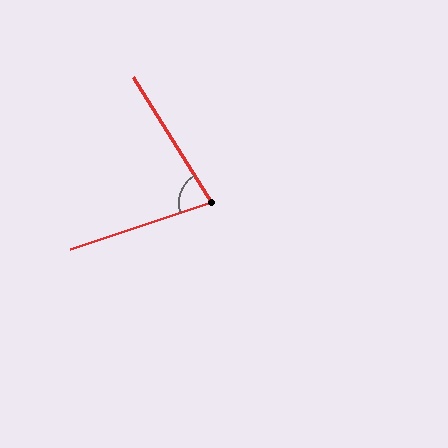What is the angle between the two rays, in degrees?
Approximately 76 degrees.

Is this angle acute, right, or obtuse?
It is acute.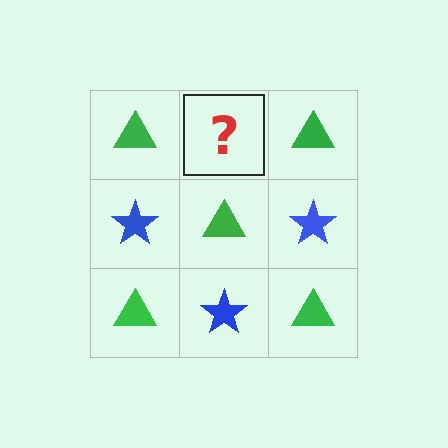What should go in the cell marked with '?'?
The missing cell should contain a blue star.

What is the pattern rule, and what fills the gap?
The rule is that it alternates green triangle and blue star in a checkerboard pattern. The gap should be filled with a blue star.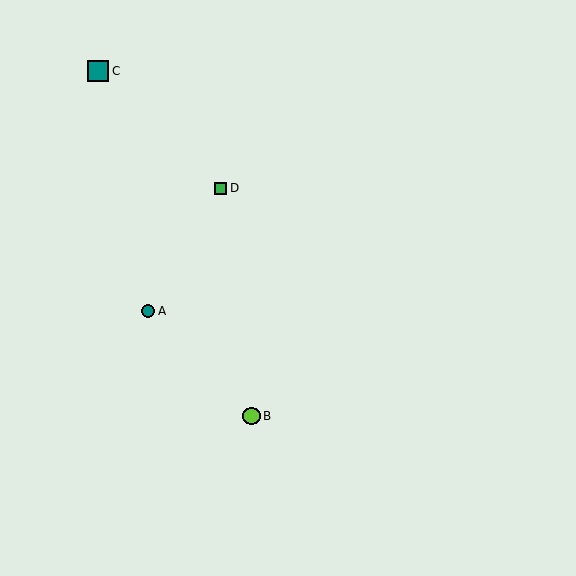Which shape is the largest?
The teal square (labeled C) is the largest.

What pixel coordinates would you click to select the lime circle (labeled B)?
Click at (252, 416) to select the lime circle B.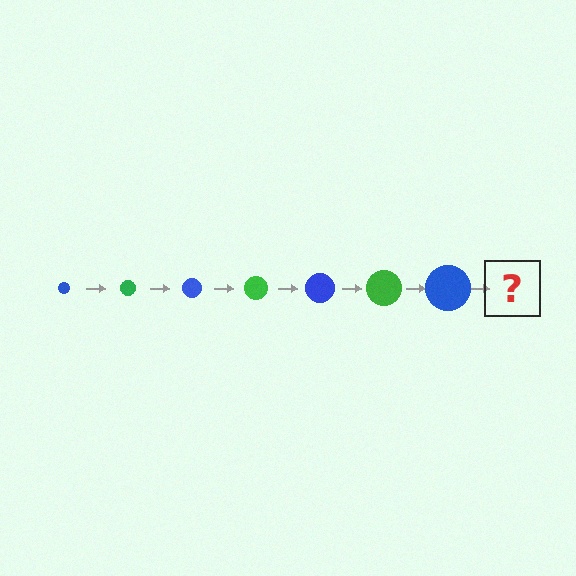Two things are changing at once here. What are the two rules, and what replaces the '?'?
The two rules are that the circle grows larger each step and the color cycles through blue and green. The '?' should be a green circle, larger than the previous one.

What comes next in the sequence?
The next element should be a green circle, larger than the previous one.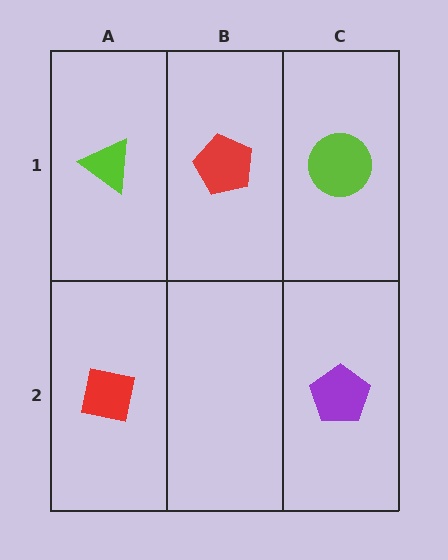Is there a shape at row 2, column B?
No, that cell is empty.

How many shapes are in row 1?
3 shapes.